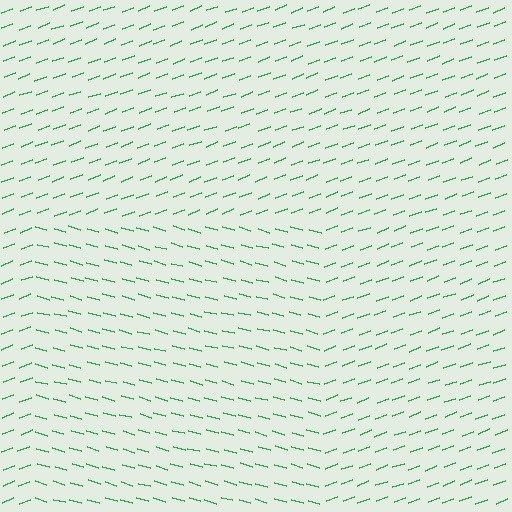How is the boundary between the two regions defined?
The boundary is defined purely by a change in line orientation (approximately 35 degrees difference). All lines are the same color and thickness.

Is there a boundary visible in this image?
Yes, there is a texture boundary formed by a change in line orientation.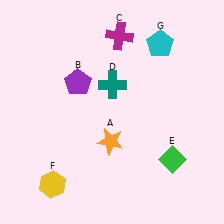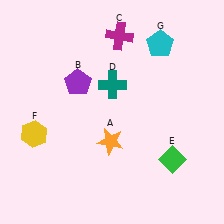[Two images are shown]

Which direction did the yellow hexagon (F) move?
The yellow hexagon (F) moved up.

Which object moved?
The yellow hexagon (F) moved up.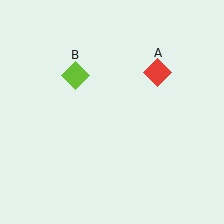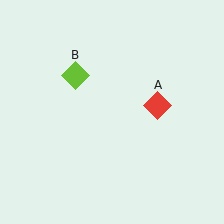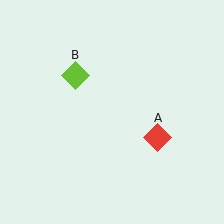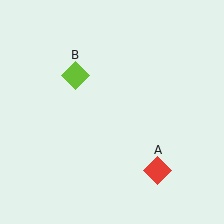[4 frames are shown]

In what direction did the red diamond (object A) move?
The red diamond (object A) moved down.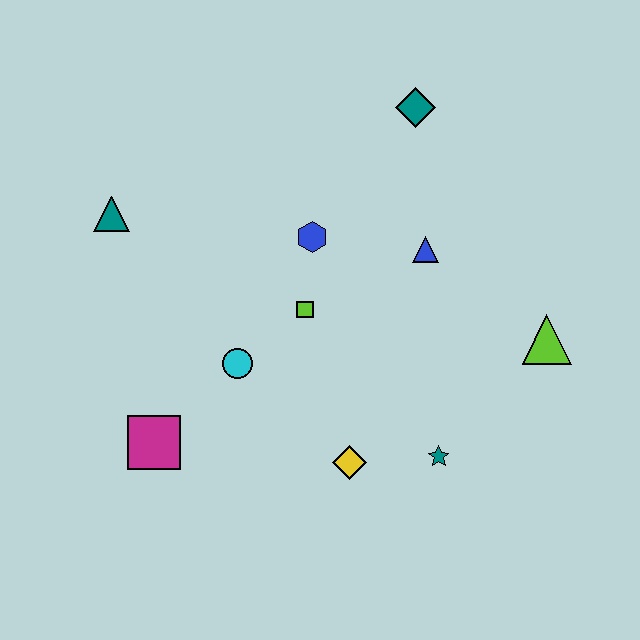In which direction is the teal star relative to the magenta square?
The teal star is to the right of the magenta square.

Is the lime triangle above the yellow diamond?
Yes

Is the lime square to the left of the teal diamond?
Yes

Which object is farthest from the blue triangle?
The magenta square is farthest from the blue triangle.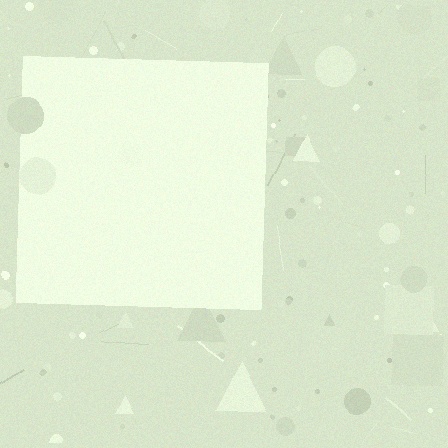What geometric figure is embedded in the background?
A square is embedded in the background.